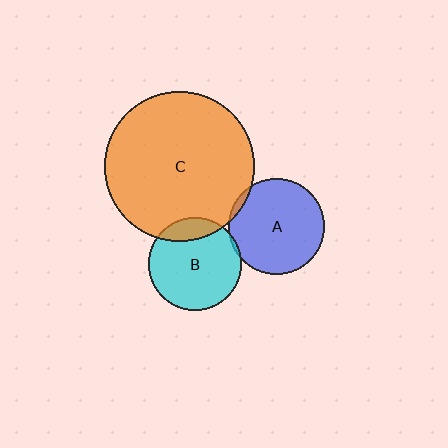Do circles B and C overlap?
Yes.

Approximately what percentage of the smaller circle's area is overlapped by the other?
Approximately 15%.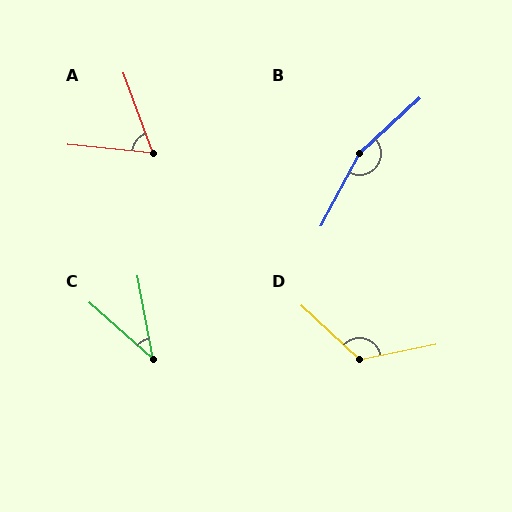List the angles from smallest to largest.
C (38°), A (64°), D (126°), B (160°).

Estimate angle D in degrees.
Approximately 126 degrees.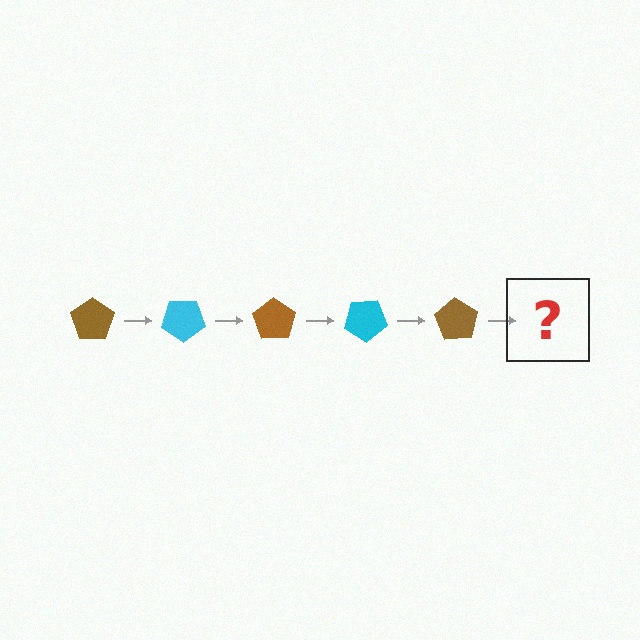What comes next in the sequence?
The next element should be a cyan pentagon, rotated 175 degrees from the start.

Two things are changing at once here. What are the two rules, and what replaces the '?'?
The two rules are that it rotates 35 degrees each step and the color cycles through brown and cyan. The '?' should be a cyan pentagon, rotated 175 degrees from the start.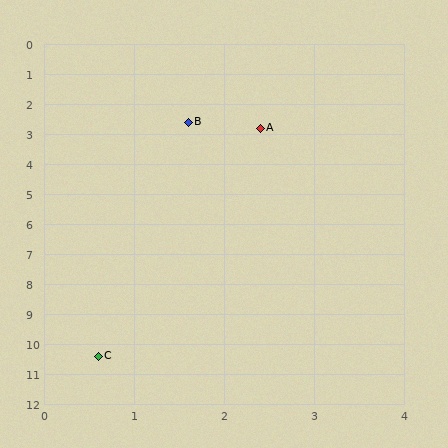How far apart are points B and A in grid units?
Points B and A are about 0.8 grid units apart.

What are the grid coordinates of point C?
Point C is at approximately (0.6, 10.4).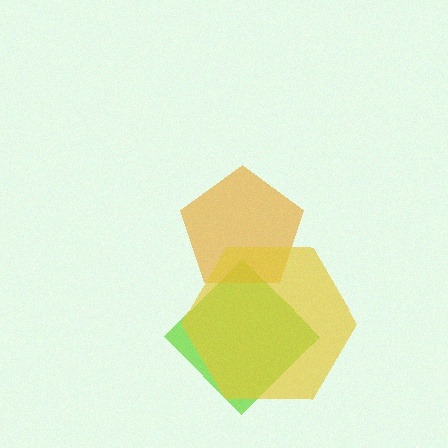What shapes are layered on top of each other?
The layered shapes are: a lime diamond, an orange pentagon, a yellow hexagon.